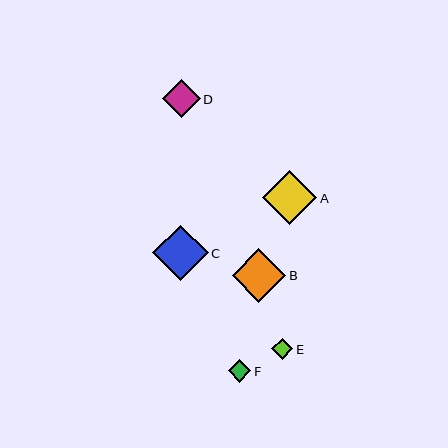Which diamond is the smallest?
Diamond E is the smallest with a size of approximately 21 pixels.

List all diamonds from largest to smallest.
From largest to smallest: C, B, A, D, F, E.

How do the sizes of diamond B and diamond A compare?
Diamond B and diamond A are approximately the same size.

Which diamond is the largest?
Diamond C is the largest with a size of approximately 56 pixels.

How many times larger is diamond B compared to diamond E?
Diamond B is approximately 2.5 times the size of diamond E.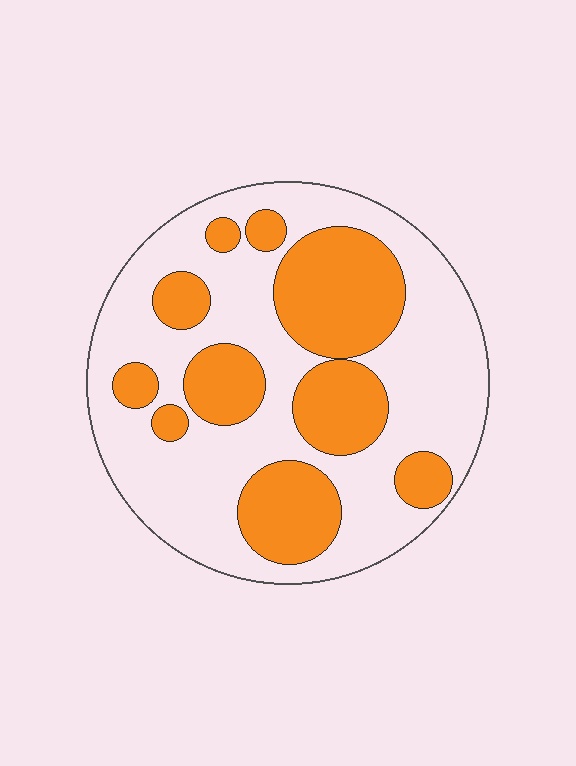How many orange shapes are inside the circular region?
10.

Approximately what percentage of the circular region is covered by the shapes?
Approximately 35%.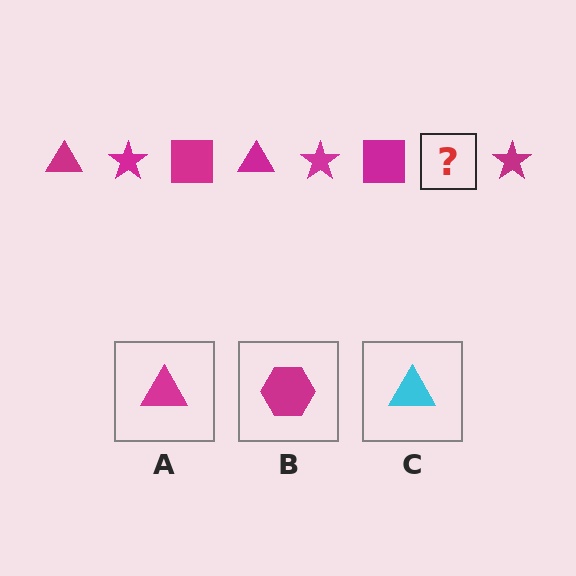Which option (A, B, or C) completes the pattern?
A.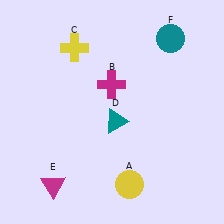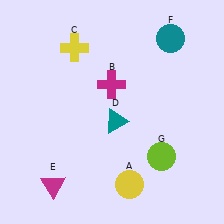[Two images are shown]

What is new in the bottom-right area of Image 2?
A lime circle (G) was added in the bottom-right area of Image 2.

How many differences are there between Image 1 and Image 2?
There is 1 difference between the two images.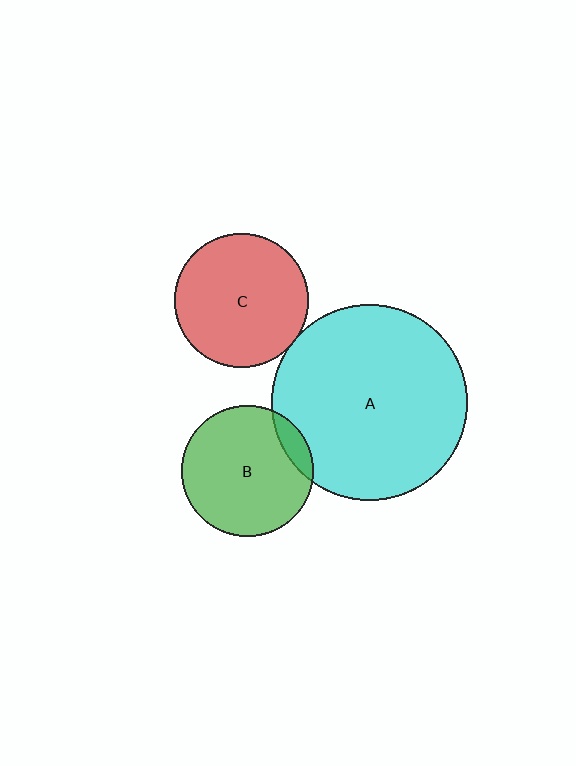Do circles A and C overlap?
Yes.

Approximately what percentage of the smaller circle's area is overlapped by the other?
Approximately 5%.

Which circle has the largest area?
Circle A (cyan).